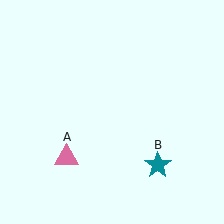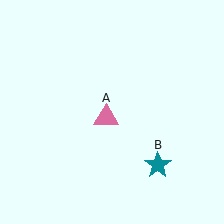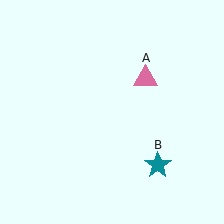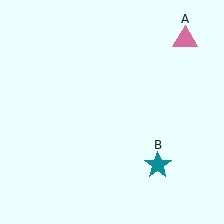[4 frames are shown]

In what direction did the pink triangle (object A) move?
The pink triangle (object A) moved up and to the right.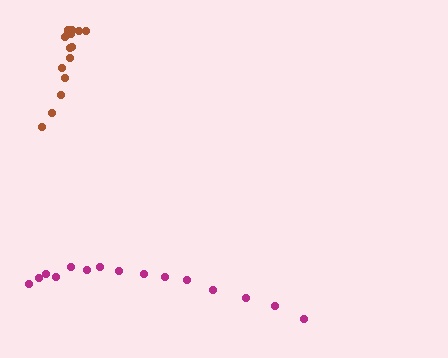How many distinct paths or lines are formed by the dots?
There are 2 distinct paths.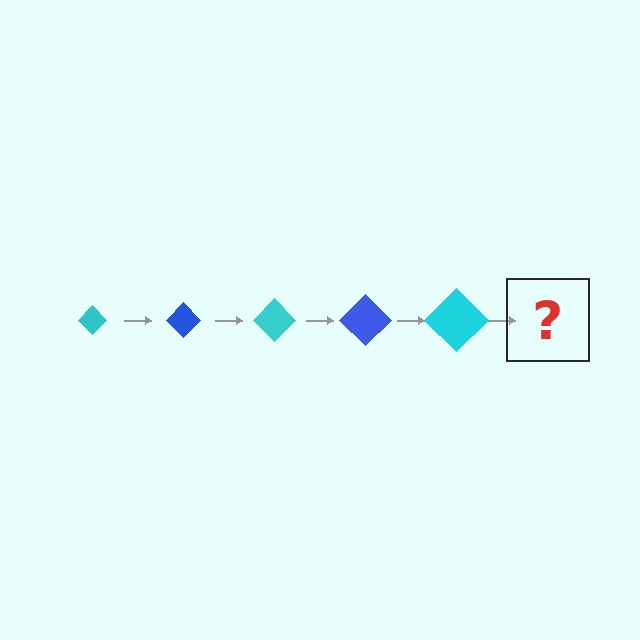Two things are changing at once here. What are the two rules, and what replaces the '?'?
The two rules are that the diamond grows larger each step and the color cycles through cyan and blue. The '?' should be a blue diamond, larger than the previous one.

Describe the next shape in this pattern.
It should be a blue diamond, larger than the previous one.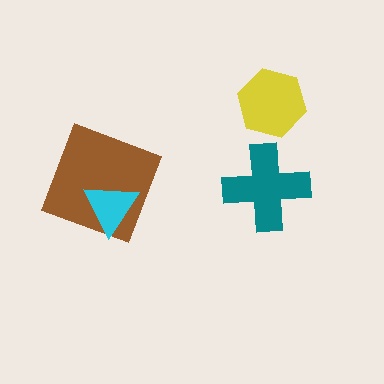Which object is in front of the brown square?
The cyan triangle is in front of the brown square.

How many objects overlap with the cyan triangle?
1 object overlaps with the cyan triangle.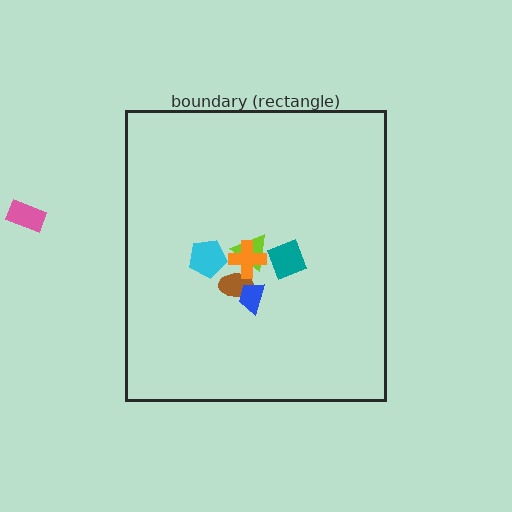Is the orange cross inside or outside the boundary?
Inside.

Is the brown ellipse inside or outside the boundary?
Inside.